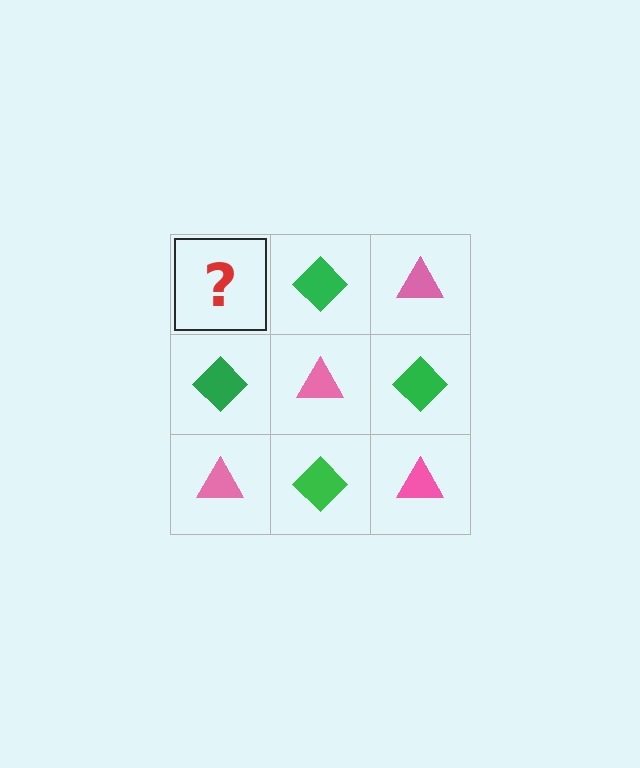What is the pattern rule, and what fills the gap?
The rule is that it alternates pink triangle and green diamond in a checkerboard pattern. The gap should be filled with a pink triangle.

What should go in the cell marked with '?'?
The missing cell should contain a pink triangle.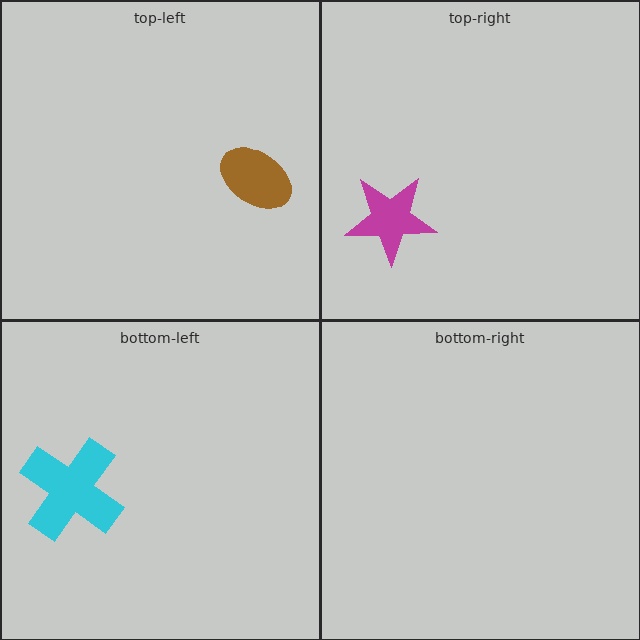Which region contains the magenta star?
The top-right region.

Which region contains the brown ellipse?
The top-left region.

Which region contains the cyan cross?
The bottom-left region.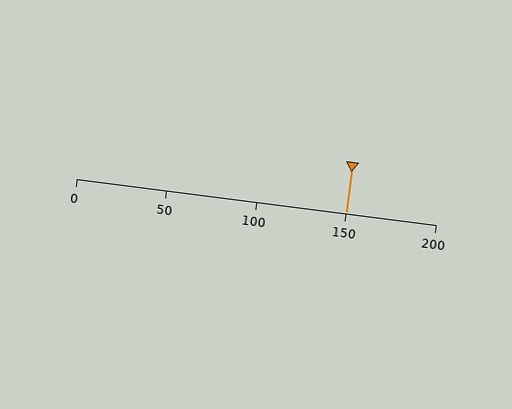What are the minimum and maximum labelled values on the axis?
The axis runs from 0 to 200.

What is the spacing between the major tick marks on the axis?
The major ticks are spaced 50 apart.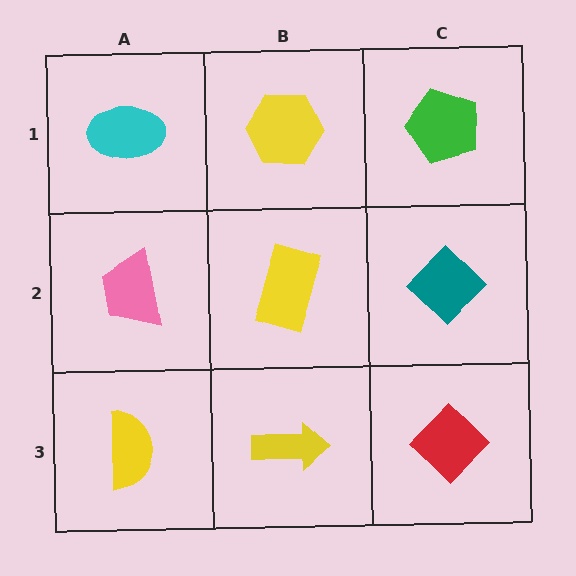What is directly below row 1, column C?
A teal diamond.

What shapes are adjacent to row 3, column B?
A yellow rectangle (row 2, column B), a yellow semicircle (row 3, column A), a red diamond (row 3, column C).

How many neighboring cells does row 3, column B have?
3.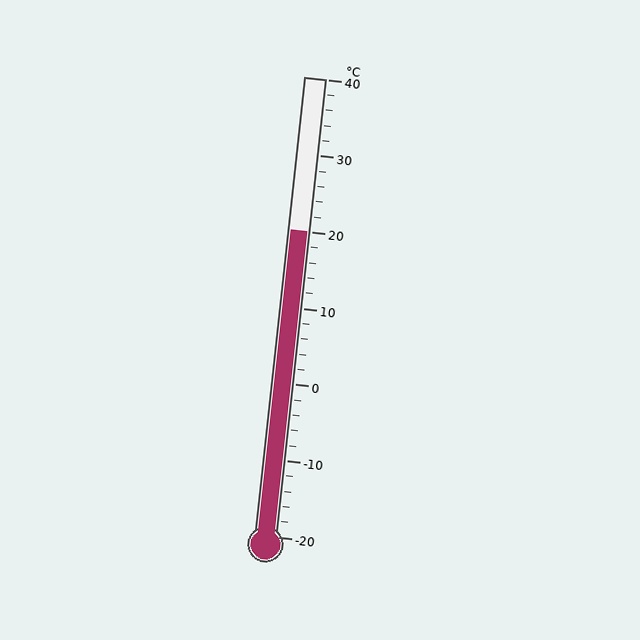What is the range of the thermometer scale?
The thermometer scale ranges from -20°C to 40°C.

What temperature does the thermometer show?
The thermometer shows approximately 20°C.